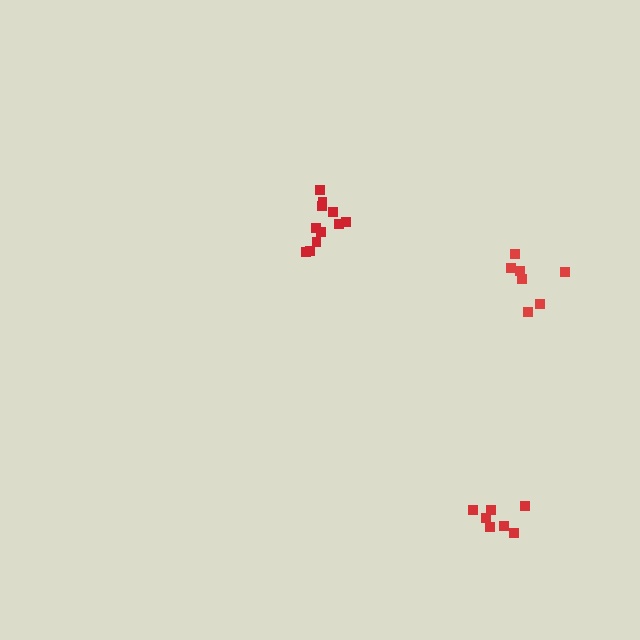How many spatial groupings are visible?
There are 3 spatial groupings.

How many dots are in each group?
Group 1: 7 dots, Group 2: 11 dots, Group 3: 7 dots (25 total).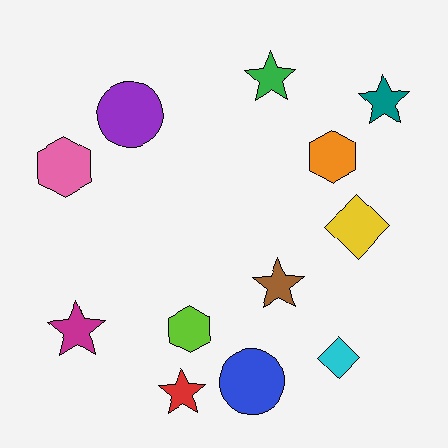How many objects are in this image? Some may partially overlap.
There are 12 objects.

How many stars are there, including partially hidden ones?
There are 5 stars.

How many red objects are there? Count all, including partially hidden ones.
There is 1 red object.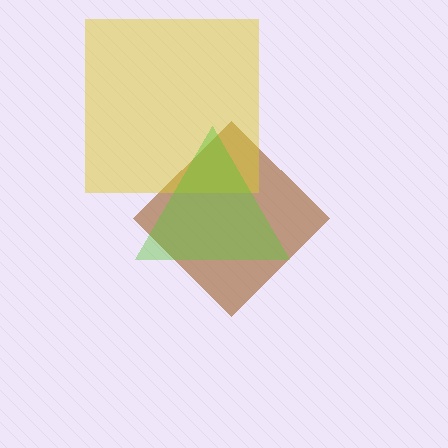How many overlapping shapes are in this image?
There are 3 overlapping shapes in the image.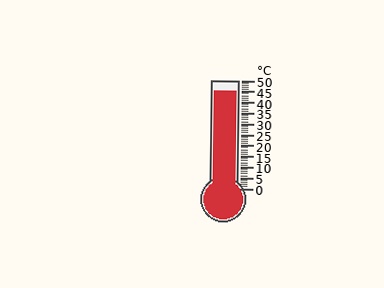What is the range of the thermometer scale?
The thermometer scale ranges from 0°C to 50°C.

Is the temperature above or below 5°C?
The temperature is above 5°C.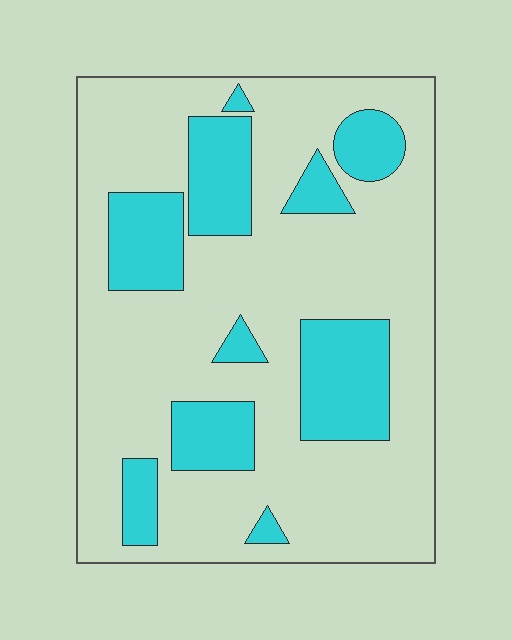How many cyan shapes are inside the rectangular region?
10.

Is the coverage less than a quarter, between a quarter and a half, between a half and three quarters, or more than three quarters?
Between a quarter and a half.